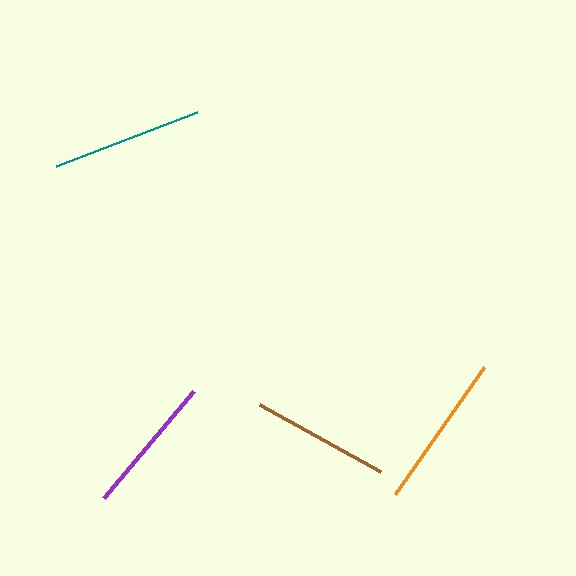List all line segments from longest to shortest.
From longest to shortest: orange, teal, purple, brown.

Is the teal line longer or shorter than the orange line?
The orange line is longer than the teal line.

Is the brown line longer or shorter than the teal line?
The teal line is longer than the brown line.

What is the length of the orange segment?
The orange segment is approximately 155 pixels long.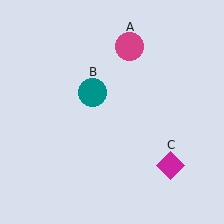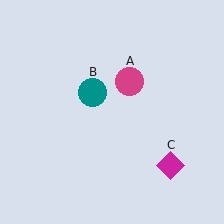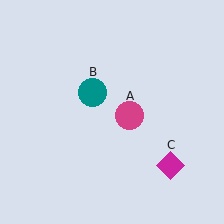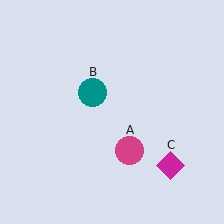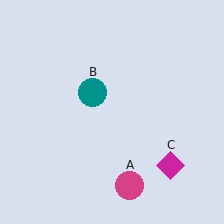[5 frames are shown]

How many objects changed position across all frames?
1 object changed position: magenta circle (object A).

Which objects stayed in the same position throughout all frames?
Teal circle (object B) and magenta diamond (object C) remained stationary.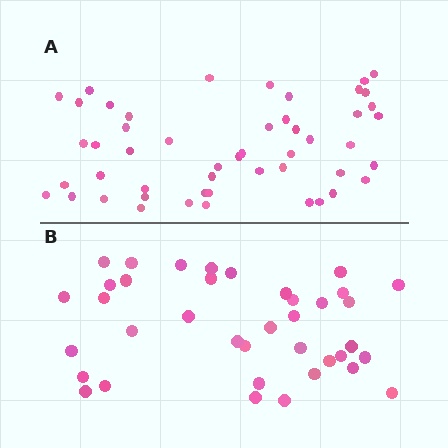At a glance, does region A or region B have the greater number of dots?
Region A (the top region) has more dots.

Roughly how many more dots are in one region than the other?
Region A has roughly 12 or so more dots than region B.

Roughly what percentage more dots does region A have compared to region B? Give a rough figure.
About 30% more.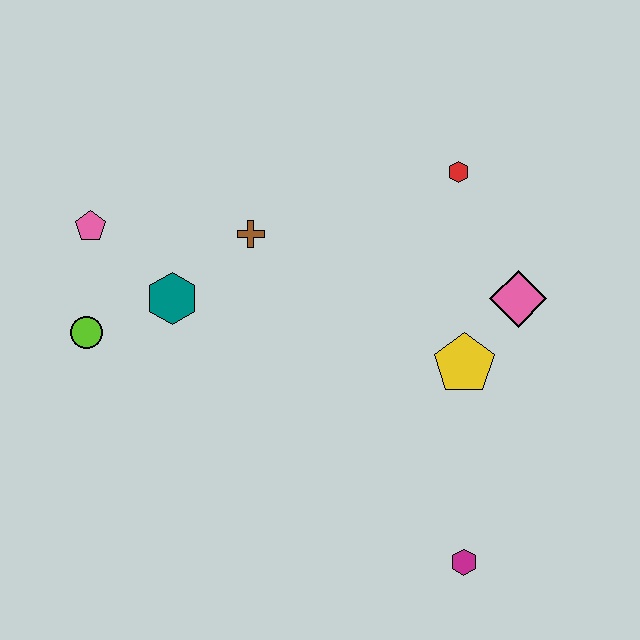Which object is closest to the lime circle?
The teal hexagon is closest to the lime circle.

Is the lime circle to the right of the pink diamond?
No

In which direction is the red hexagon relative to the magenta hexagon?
The red hexagon is above the magenta hexagon.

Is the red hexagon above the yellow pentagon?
Yes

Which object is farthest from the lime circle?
The magenta hexagon is farthest from the lime circle.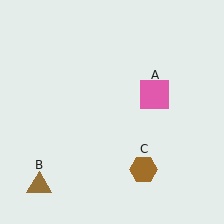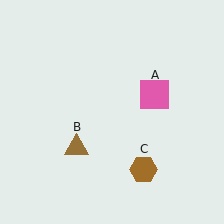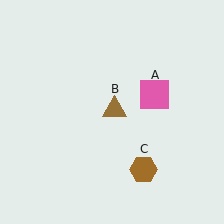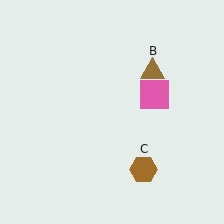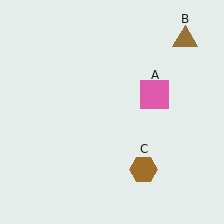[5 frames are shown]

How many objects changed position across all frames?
1 object changed position: brown triangle (object B).